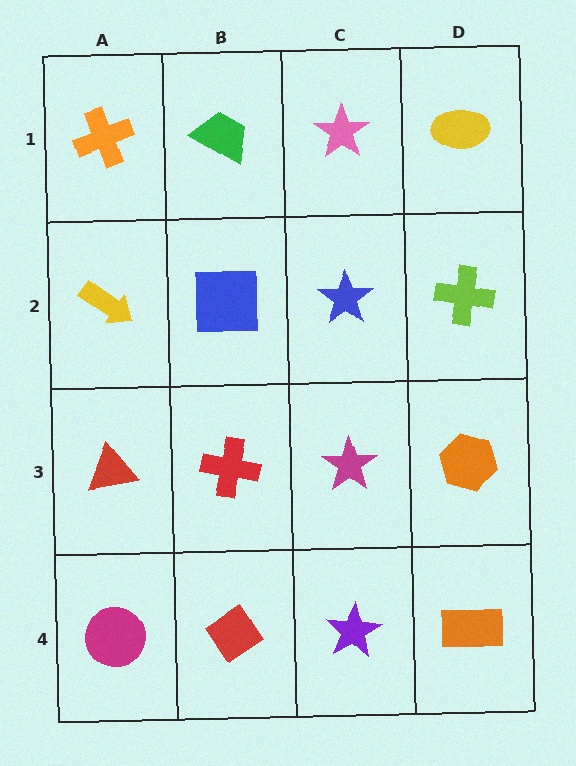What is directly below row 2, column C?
A magenta star.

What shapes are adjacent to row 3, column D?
A lime cross (row 2, column D), an orange rectangle (row 4, column D), a magenta star (row 3, column C).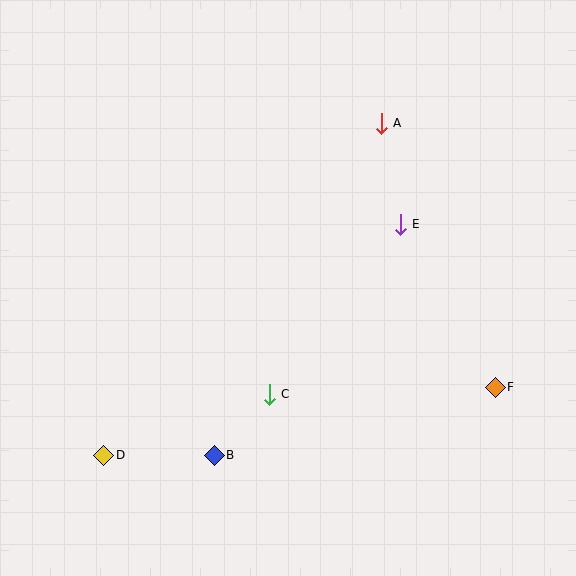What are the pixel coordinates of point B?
Point B is at (214, 455).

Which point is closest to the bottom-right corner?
Point F is closest to the bottom-right corner.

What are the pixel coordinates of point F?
Point F is at (495, 387).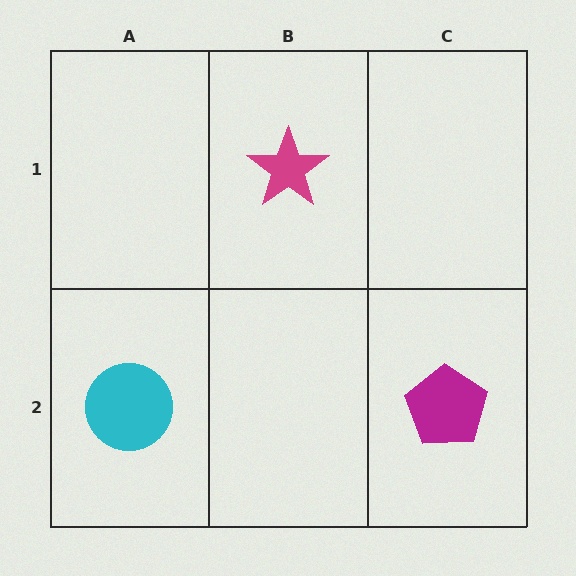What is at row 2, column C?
A magenta pentagon.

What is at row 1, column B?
A magenta star.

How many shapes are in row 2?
2 shapes.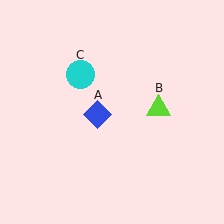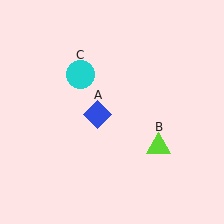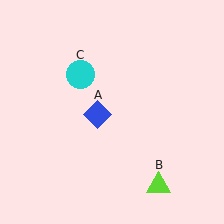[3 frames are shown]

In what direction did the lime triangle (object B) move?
The lime triangle (object B) moved down.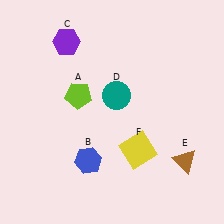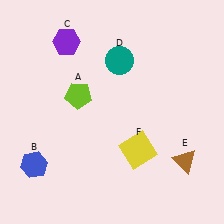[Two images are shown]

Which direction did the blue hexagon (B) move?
The blue hexagon (B) moved left.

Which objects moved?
The objects that moved are: the blue hexagon (B), the teal circle (D).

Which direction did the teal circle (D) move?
The teal circle (D) moved up.